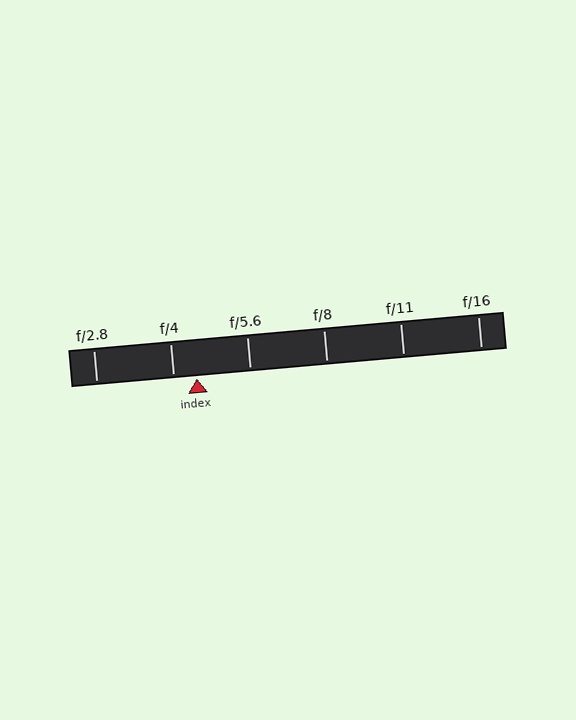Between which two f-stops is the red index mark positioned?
The index mark is between f/4 and f/5.6.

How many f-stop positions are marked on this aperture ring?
There are 6 f-stop positions marked.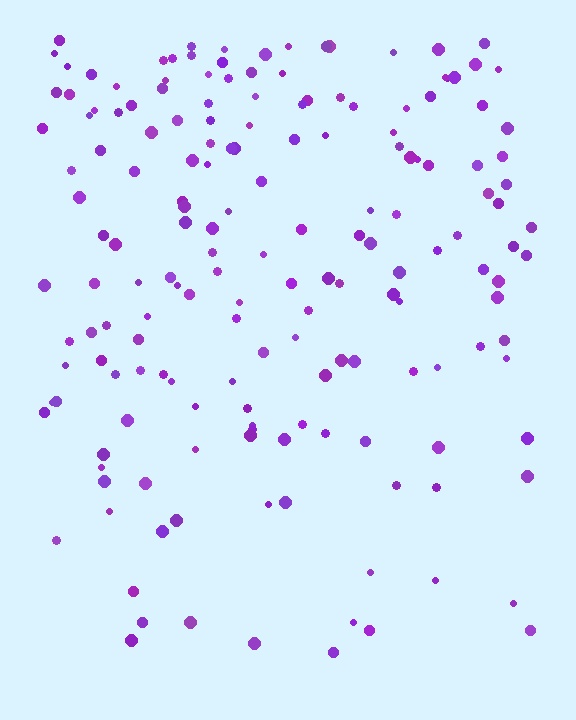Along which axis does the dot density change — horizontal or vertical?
Vertical.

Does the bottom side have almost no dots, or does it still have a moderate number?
Still a moderate number, just noticeably fewer than the top.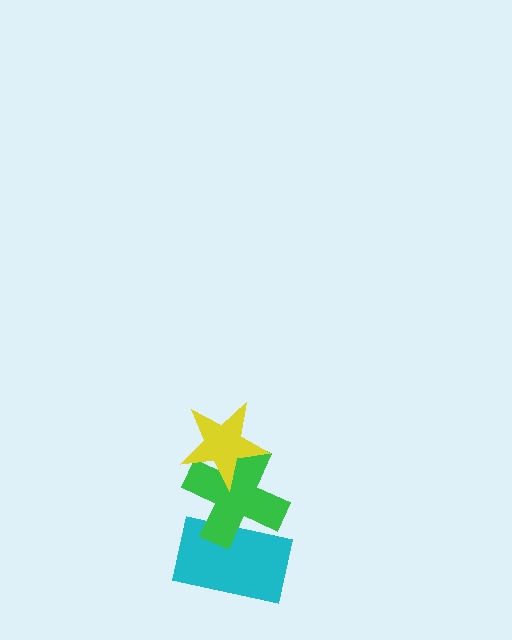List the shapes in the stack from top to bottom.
From top to bottom: the yellow star, the green cross, the cyan rectangle.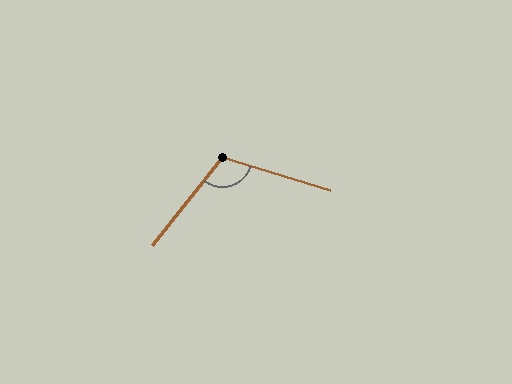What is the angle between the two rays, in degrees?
Approximately 111 degrees.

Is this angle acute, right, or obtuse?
It is obtuse.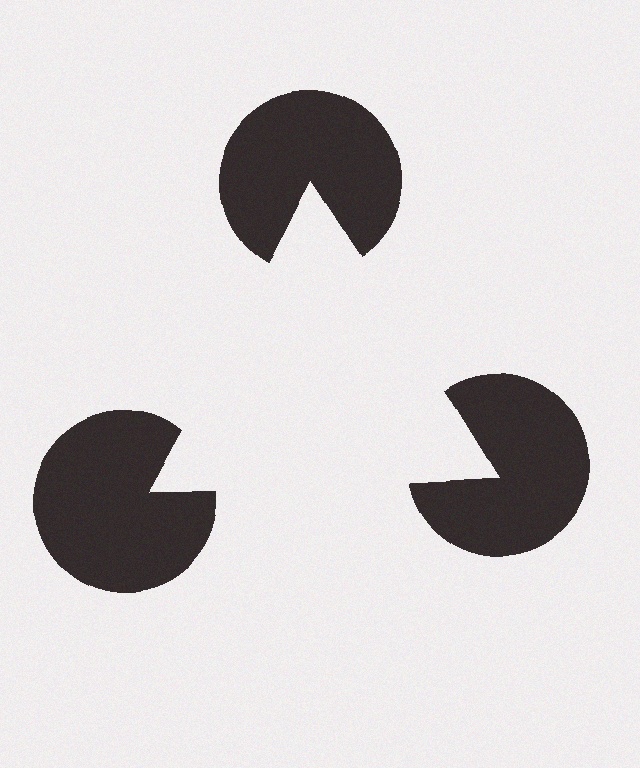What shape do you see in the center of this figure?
An illusory triangle — its edges are inferred from the aligned wedge cuts in the pac-man discs, not physically drawn.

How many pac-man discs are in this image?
There are 3 — one at each vertex of the illusory triangle.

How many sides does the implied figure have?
3 sides.